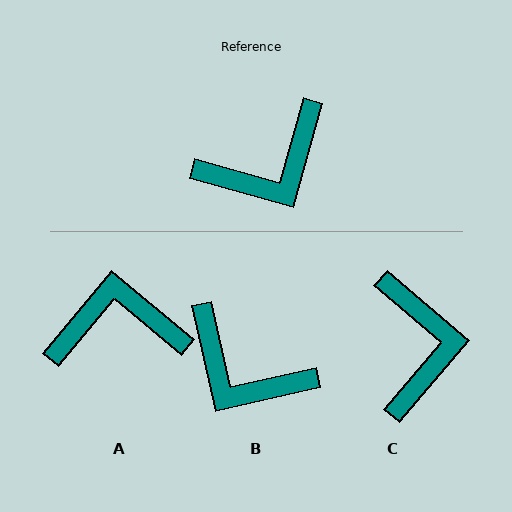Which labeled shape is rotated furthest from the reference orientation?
A, about 156 degrees away.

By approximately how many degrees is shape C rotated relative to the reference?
Approximately 65 degrees counter-clockwise.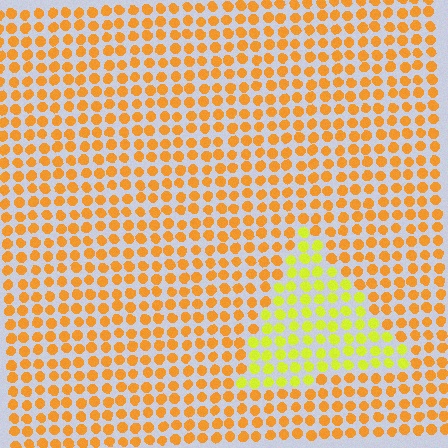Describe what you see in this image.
The image is filled with small orange elements in a uniform arrangement. A triangle-shaped region is visible where the elements are tinted to a slightly different hue, forming a subtle color boundary.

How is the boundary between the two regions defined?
The boundary is defined purely by a slight shift in hue (about 38 degrees). Spacing, size, and orientation are identical on both sides.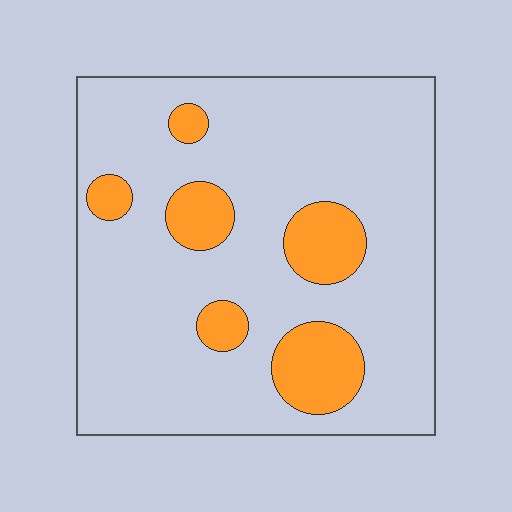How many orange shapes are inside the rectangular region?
6.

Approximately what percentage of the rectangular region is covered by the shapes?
Approximately 15%.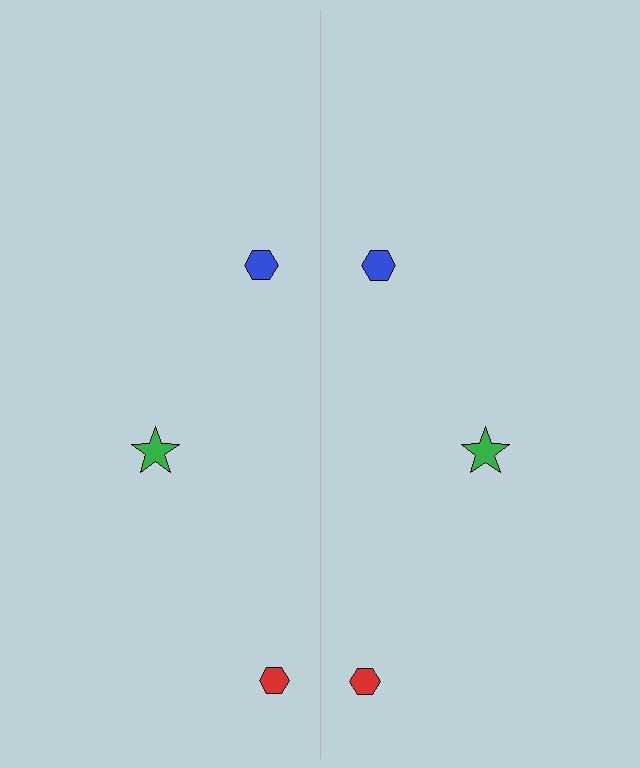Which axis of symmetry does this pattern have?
The pattern has a vertical axis of symmetry running through the center of the image.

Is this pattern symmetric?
Yes, this pattern has bilateral (reflection) symmetry.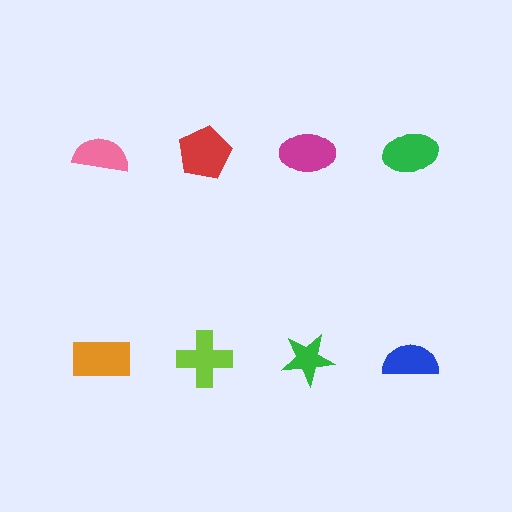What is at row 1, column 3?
A magenta ellipse.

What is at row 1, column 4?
A green ellipse.